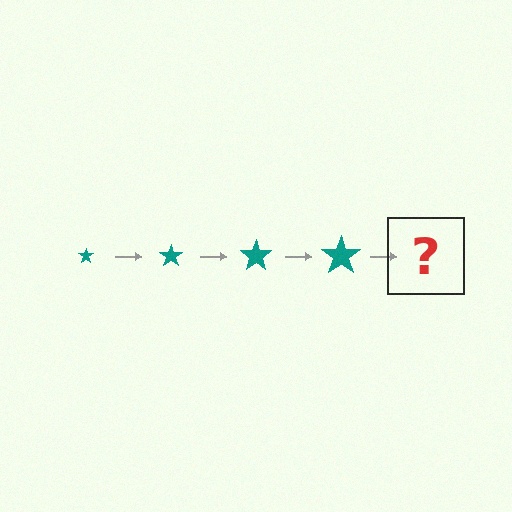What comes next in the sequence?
The next element should be a teal star, larger than the previous one.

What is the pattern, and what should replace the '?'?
The pattern is that the star gets progressively larger each step. The '?' should be a teal star, larger than the previous one.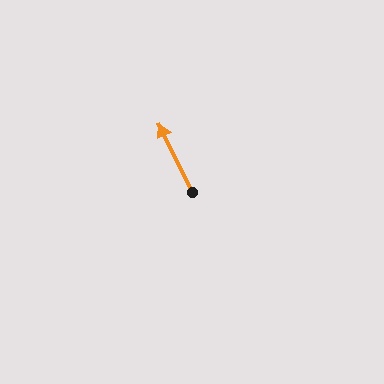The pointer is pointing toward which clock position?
Roughly 11 o'clock.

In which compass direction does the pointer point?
Northwest.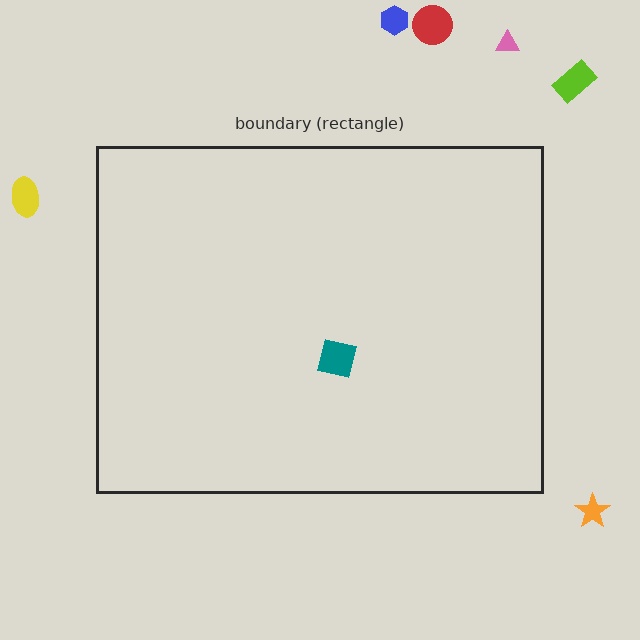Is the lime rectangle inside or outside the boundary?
Outside.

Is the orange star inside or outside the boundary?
Outside.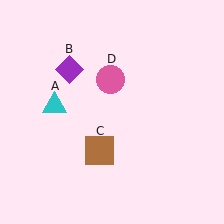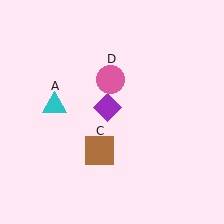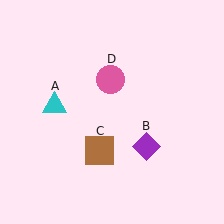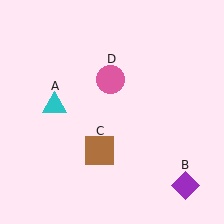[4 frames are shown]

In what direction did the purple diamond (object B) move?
The purple diamond (object B) moved down and to the right.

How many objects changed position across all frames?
1 object changed position: purple diamond (object B).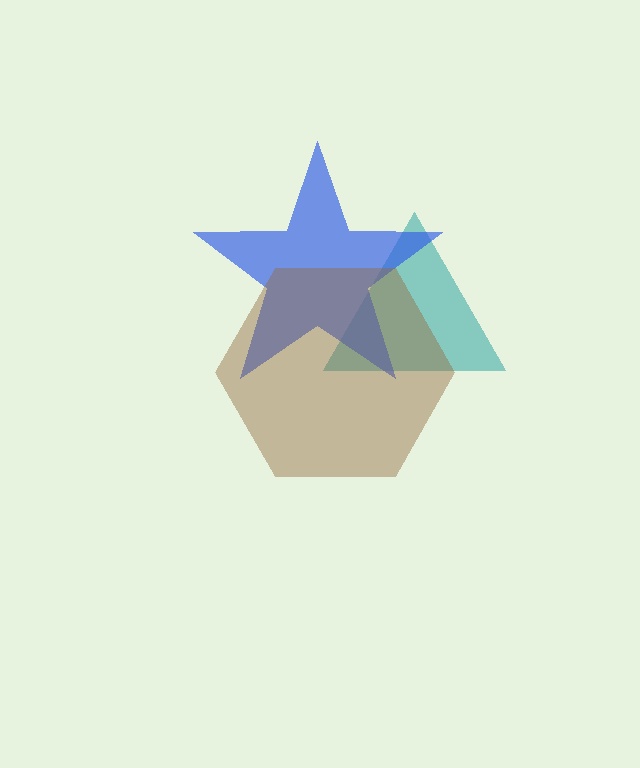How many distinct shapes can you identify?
There are 3 distinct shapes: a teal triangle, a blue star, a brown hexagon.